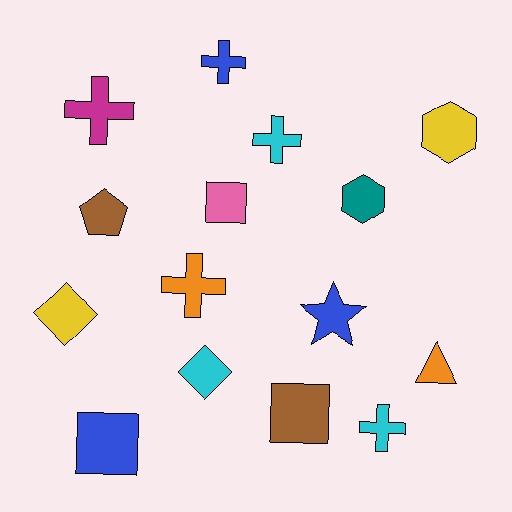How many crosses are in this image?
There are 5 crosses.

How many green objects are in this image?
There are no green objects.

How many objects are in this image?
There are 15 objects.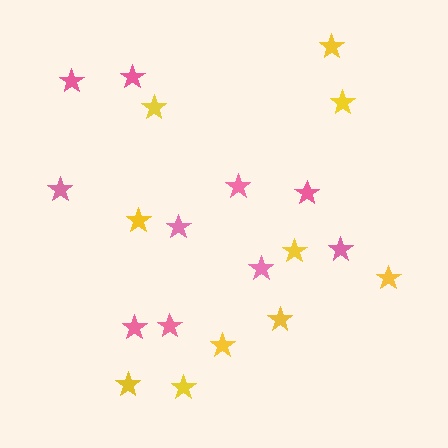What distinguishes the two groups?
There are 2 groups: one group of pink stars (10) and one group of yellow stars (10).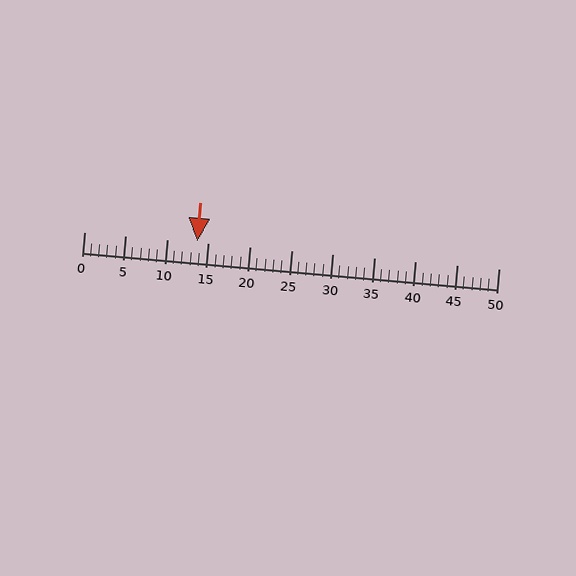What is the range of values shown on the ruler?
The ruler shows values from 0 to 50.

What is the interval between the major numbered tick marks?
The major tick marks are spaced 5 units apart.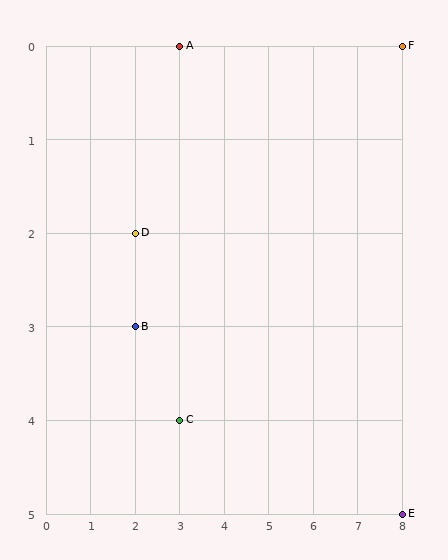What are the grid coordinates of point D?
Point D is at grid coordinates (2, 2).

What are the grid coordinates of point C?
Point C is at grid coordinates (3, 4).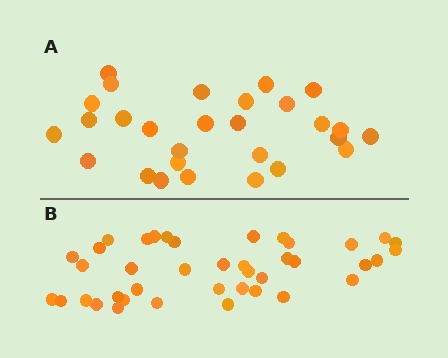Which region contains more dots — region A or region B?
Region B (the bottom region) has more dots.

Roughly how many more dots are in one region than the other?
Region B has roughly 12 or so more dots than region A.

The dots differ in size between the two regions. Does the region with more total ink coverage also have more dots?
No. Region A has more total ink coverage because its dots are larger, but region B actually contains more individual dots. Total area can be misleading — the number of items is what matters here.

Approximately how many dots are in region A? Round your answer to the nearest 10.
About 30 dots. (The exact count is 28, which rounds to 30.)